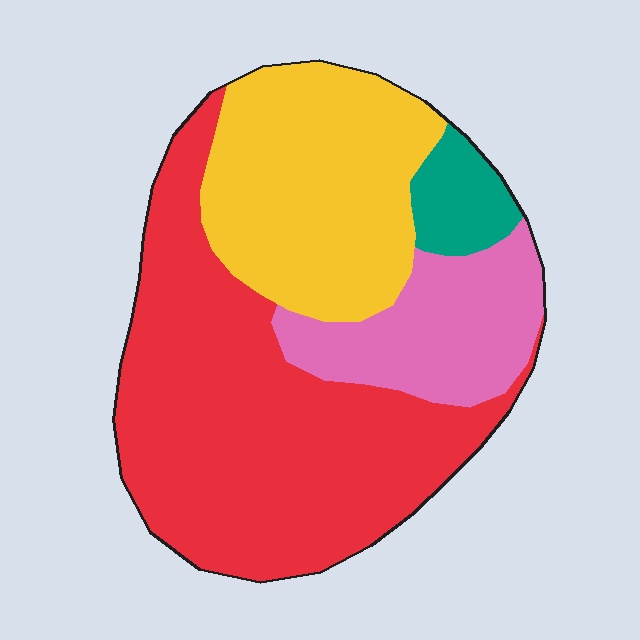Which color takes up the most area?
Red, at roughly 50%.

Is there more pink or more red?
Red.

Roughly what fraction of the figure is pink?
Pink takes up less than a quarter of the figure.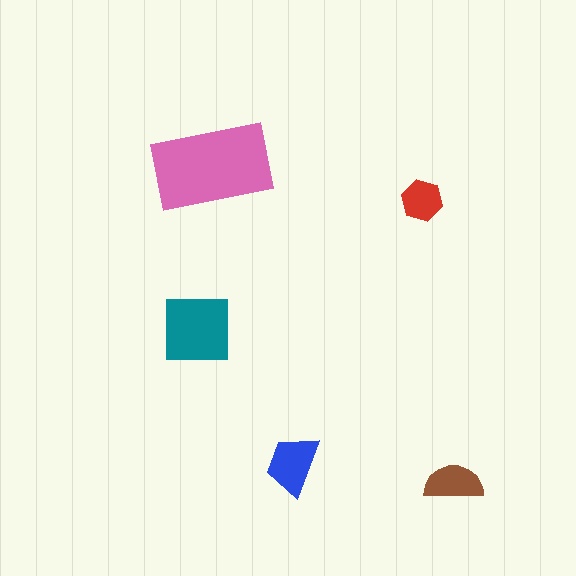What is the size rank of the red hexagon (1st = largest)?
5th.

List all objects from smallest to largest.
The red hexagon, the brown semicircle, the blue trapezoid, the teal square, the pink rectangle.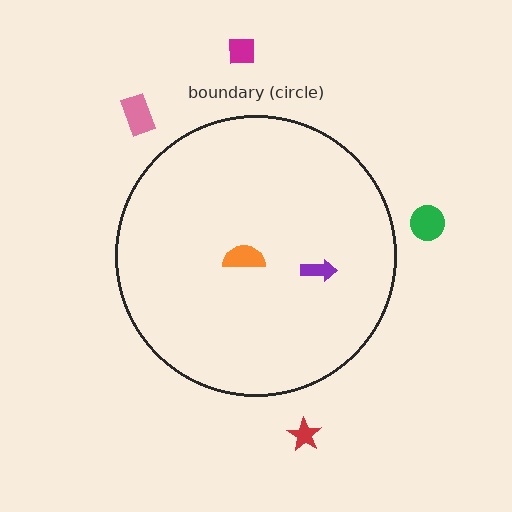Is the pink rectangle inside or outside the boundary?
Outside.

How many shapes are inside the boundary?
2 inside, 4 outside.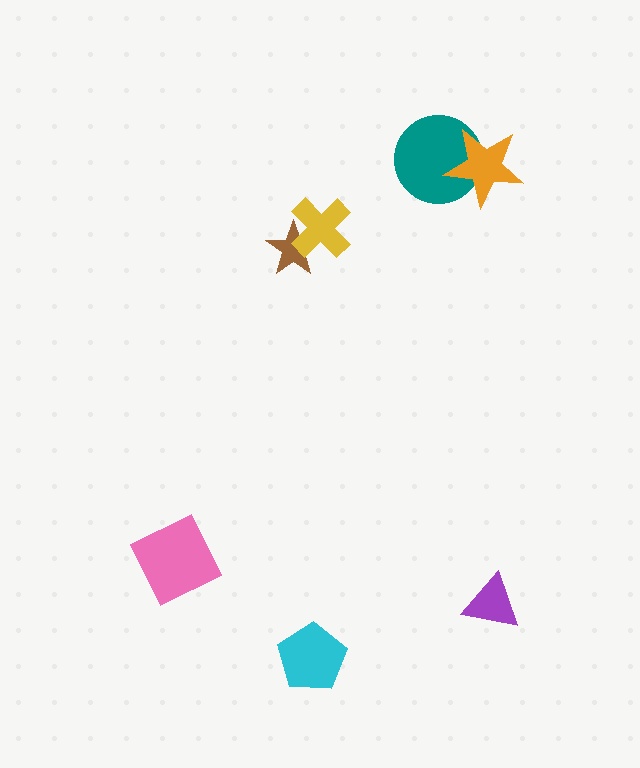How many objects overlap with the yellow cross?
1 object overlaps with the yellow cross.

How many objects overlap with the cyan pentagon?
0 objects overlap with the cyan pentagon.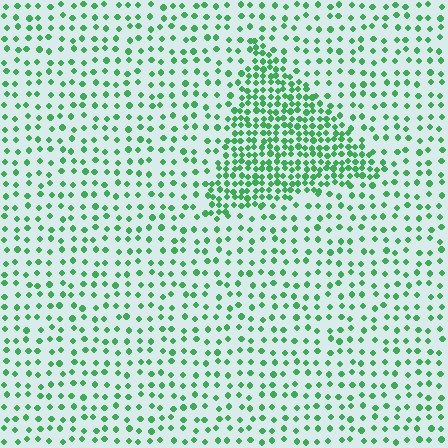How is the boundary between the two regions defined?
The boundary is defined by a change in element density (approximately 2.4x ratio). All elements are the same color, size, and shape.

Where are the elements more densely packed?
The elements are more densely packed inside the triangle boundary.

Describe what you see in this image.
The image contains small green elements arranged at two different densities. A triangle-shaped region is visible where the elements are more densely packed than the surrounding area.